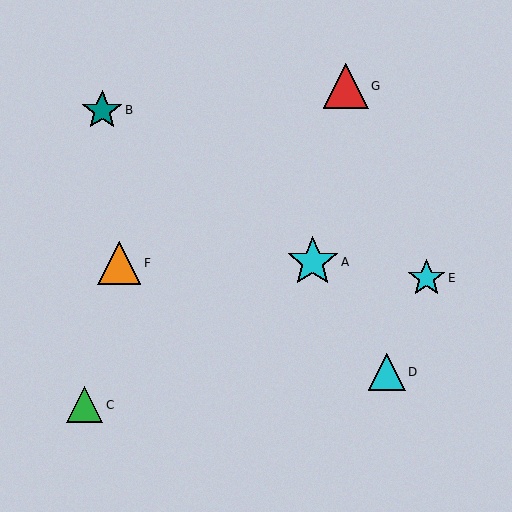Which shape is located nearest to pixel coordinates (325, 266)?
The cyan star (labeled A) at (313, 262) is nearest to that location.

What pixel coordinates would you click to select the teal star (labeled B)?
Click at (102, 110) to select the teal star B.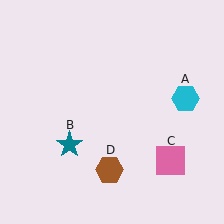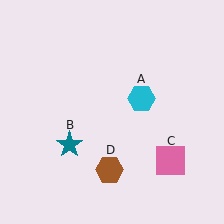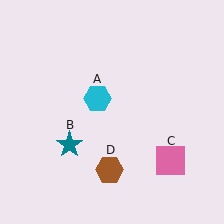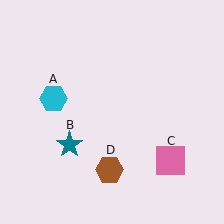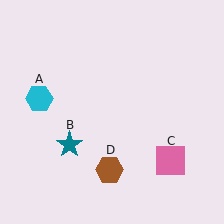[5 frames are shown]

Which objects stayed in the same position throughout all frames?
Teal star (object B) and pink square (object C) and brown hexagon (object D) remained stationary.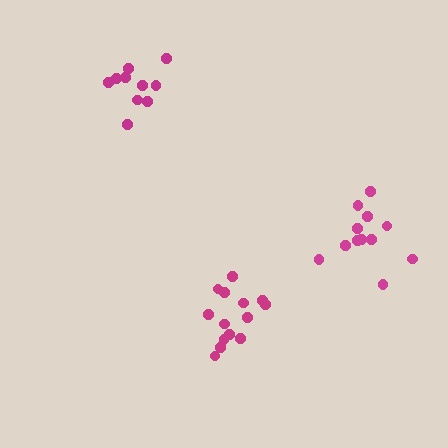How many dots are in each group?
Group 1: 12 dots, Group 2: 14 dots, Group 3: 10 dots (36 total).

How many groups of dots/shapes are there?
There are 3 groups.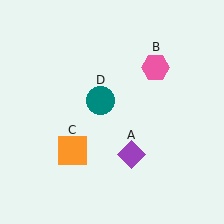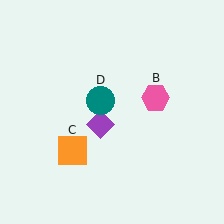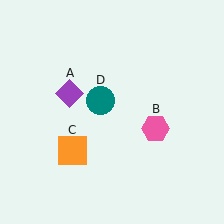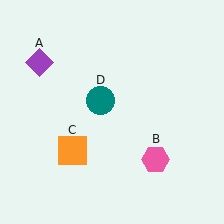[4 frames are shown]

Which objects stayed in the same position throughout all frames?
Orange square (object C) and teal circle (object D) remained stationary.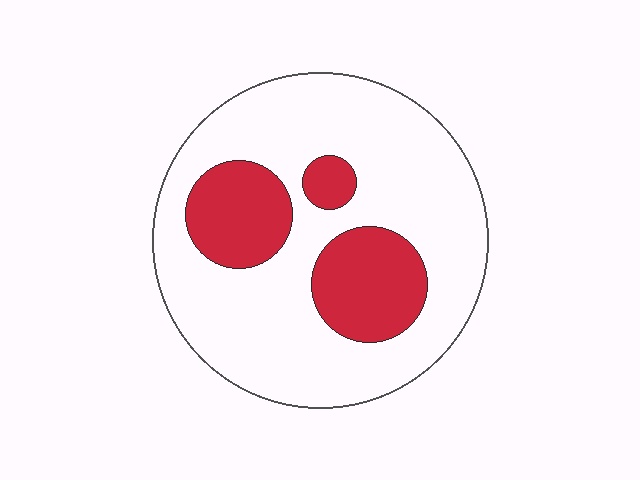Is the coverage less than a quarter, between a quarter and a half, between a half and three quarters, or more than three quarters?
Between a quarter and a half.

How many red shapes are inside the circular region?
3.